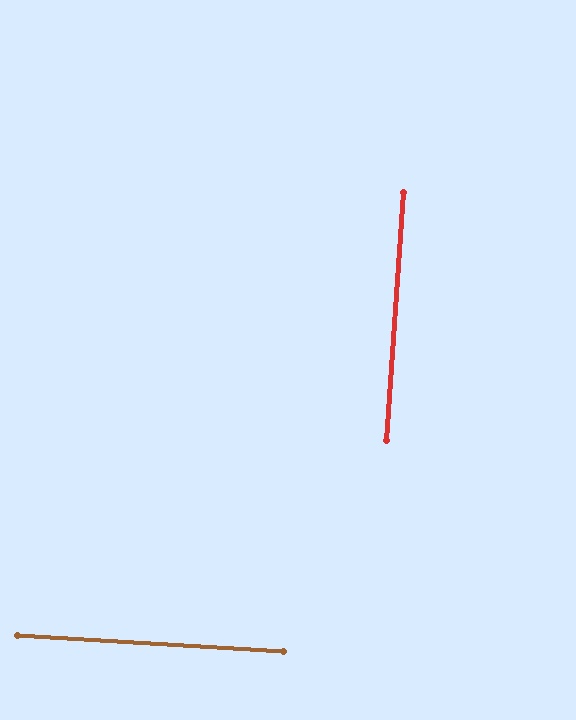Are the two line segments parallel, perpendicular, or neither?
Perpendicular — they meet at approximately 90°.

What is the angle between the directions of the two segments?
Approximately 90 degrees.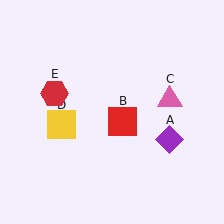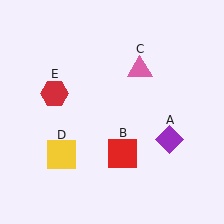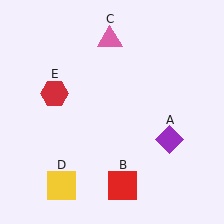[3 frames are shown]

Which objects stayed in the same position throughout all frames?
Purple diamond (object A) and red hexagon (object E) remained stationary.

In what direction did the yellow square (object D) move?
The yellow square (object D) moved down.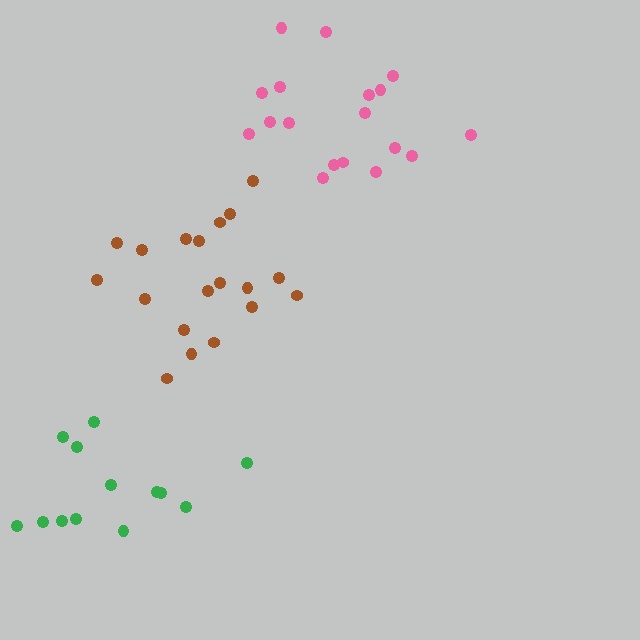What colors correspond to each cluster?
The clusters are colored: pink, brown, green.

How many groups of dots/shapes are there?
There are 3 groups.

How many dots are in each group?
Group 1: 18 dots, Group 2: 19 dots, Group 3: 13 dots (50 total).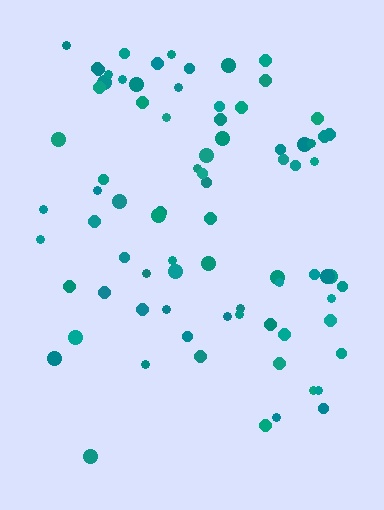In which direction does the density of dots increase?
From bottom to top, with the top side densest.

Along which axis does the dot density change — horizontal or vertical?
Vertical.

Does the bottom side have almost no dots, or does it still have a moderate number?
Still a moderate number, just noticeably fewer than the top.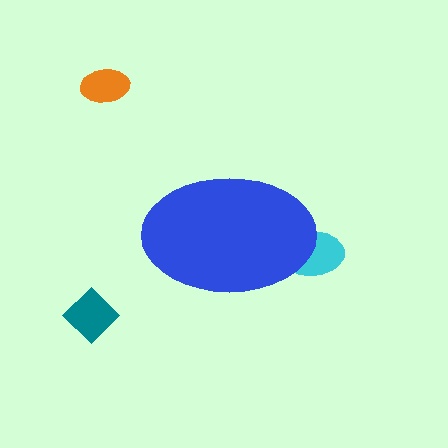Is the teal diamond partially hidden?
No, the teal diamond is fully visible.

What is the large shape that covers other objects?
A blue ellipse.